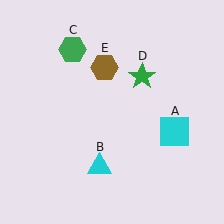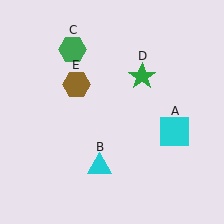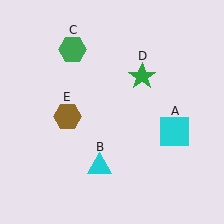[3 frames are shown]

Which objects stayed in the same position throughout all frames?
Cyan square (object A) and cyan triangle (object B) and green hexagon (object C) and green star (object D) remained stationary.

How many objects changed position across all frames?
1 object changed position: brown hexagon (object E).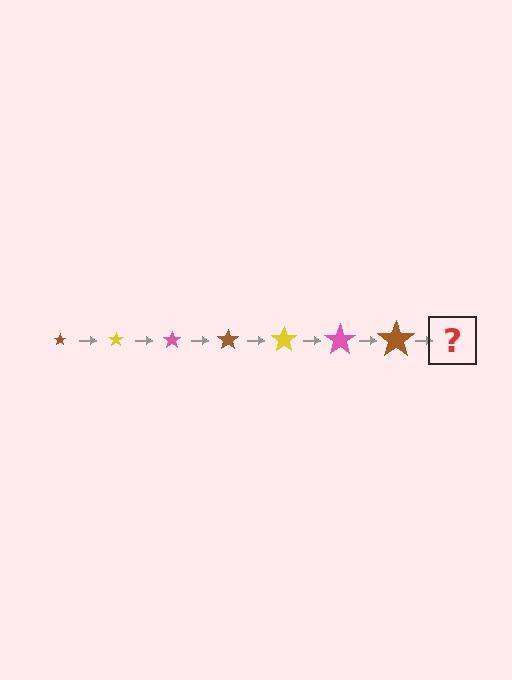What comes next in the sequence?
The next element should be a yellow star, larger than the previous one.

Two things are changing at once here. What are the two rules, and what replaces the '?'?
The two rules are that the star grows larger each step and the color cycles through brown, yellow, and pink. The '?' should be a yellow star, larger than the previous one.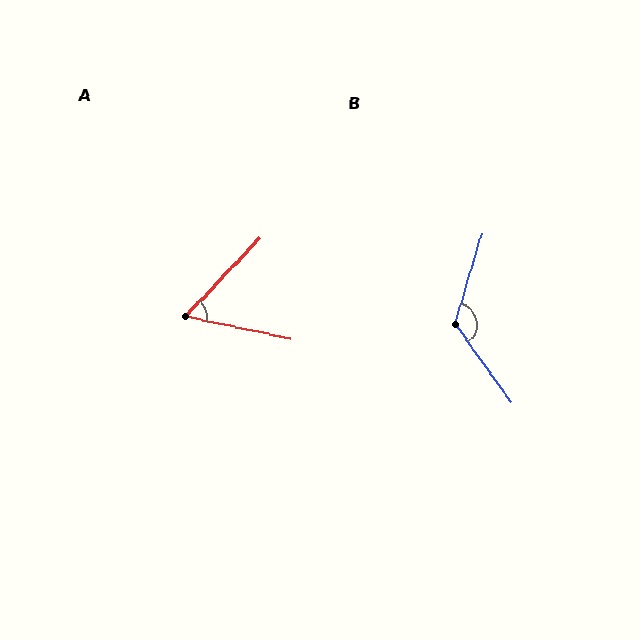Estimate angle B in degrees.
Approximately 128 degrees.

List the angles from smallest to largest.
A (58°), B (128°).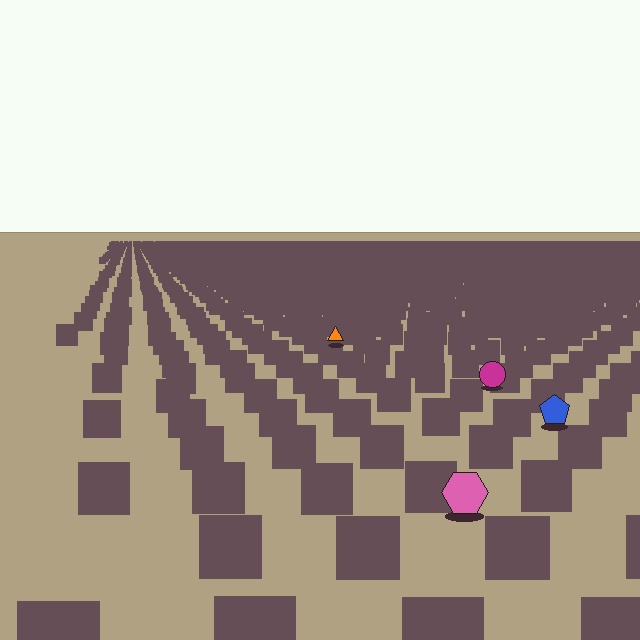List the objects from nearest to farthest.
From nearest to farthest: the pink hexagon, the blue pentagon, the magenta circle, the orange triangle.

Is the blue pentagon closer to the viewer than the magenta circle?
Yes. The blue pentagon is closer — you can tell from the texture gradient: the ground texture is coarser near it.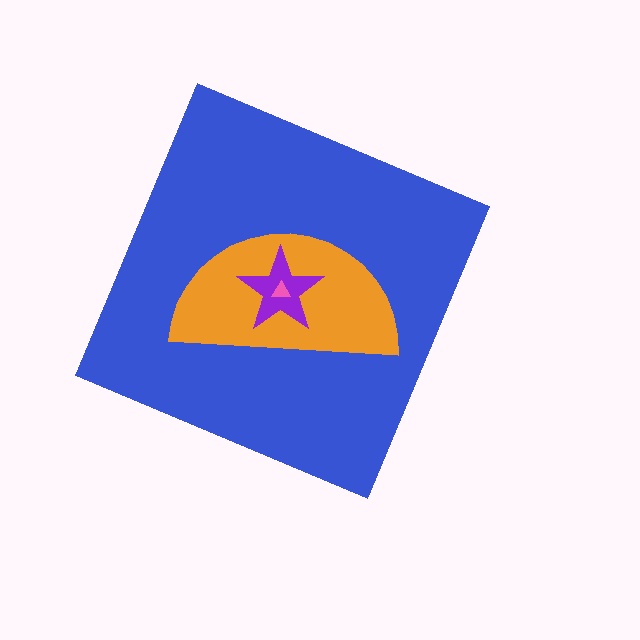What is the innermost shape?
The pink triangle.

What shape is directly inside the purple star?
The pink triangle.